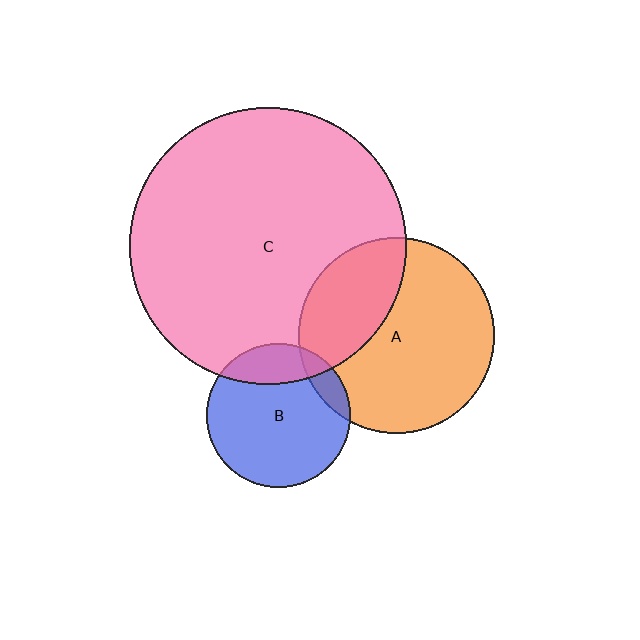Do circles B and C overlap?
Yes.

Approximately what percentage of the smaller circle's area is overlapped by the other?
Approximately 20%.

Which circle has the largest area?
Circle C (pink).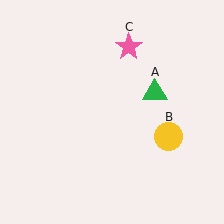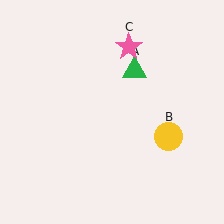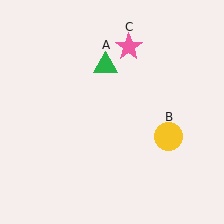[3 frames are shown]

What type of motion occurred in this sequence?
The green triangle (object A) rotated counterclockwise around the center of the scene.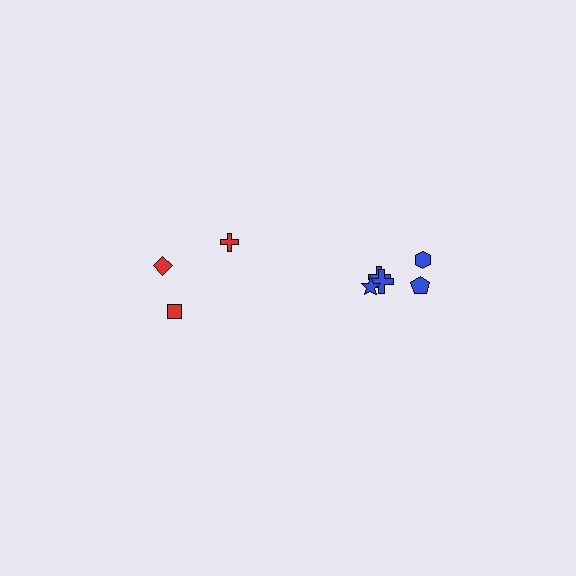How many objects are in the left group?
There are 3 objects.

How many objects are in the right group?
There are 5 objects.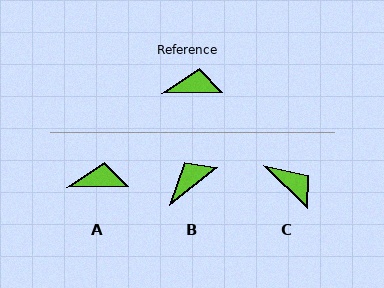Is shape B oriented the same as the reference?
No, it is off by about 37 degrees.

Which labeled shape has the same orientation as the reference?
A.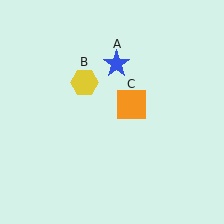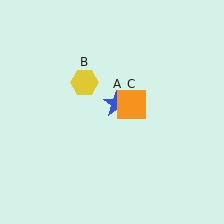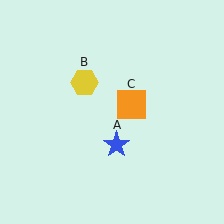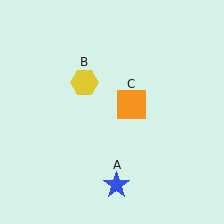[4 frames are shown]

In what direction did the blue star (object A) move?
The blue star (object A) moved down.